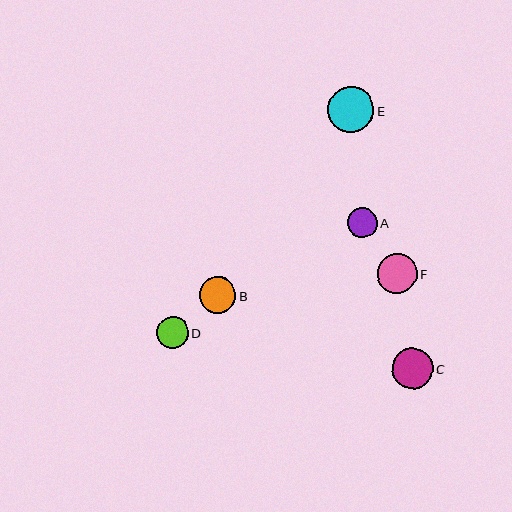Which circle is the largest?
Circle E is the largest with a size of approximately 46 pixels.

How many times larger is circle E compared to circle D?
Circle E is approximately 1.4 times the size of circle D.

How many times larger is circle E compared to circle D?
Circle E is approximately 1.4 times the size of circle D.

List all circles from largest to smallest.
From largest to smallest: E, C, F, B, D, A.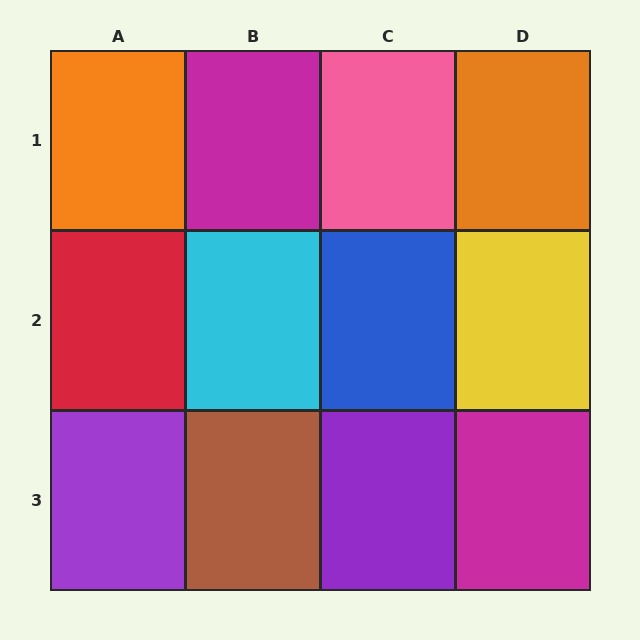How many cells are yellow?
1 cell is yellow.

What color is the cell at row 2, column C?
Blue.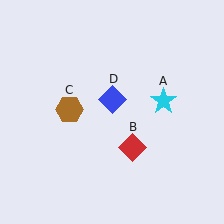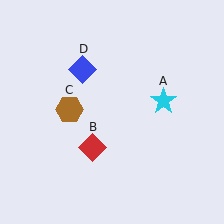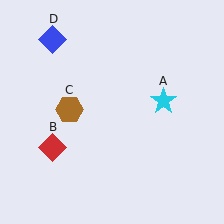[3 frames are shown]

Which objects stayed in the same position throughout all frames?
Cyan star (object A) and brown hexagon (object C) remained stationary.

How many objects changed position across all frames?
2 objects changed position: red diamond (object B), blue diamond (object D).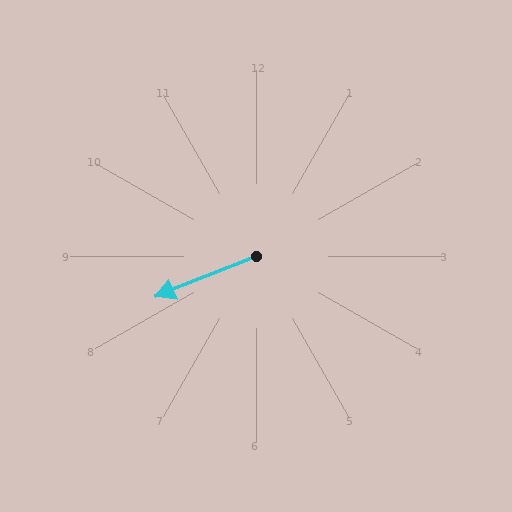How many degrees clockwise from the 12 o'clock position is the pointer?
Approximately 248 degrees.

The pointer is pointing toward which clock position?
Roughly 8 o'clock.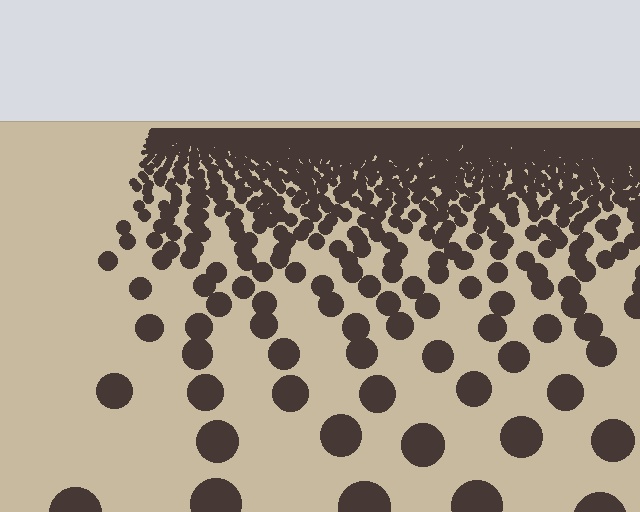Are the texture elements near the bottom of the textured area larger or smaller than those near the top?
Larger. Near the bottom, elements are closer to the viewer and appear at a bigger on-screen size.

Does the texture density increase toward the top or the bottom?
Density increases toward the top.